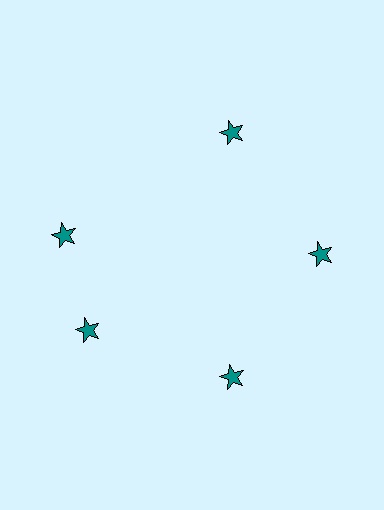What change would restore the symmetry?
The symmetry would be restored by rotating it back into even spacing with its neighbors so that all 5 stars sit at equal angles and equal distance from the center.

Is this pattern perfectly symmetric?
No. The 5 teal stars are arranged in a ring, but one element near the 10 o'clock position is rotated out of alignment along the ring, breaking the 5-fold rotational symmetry.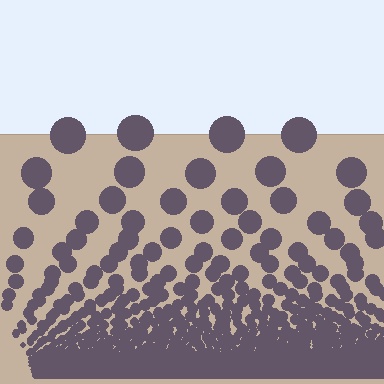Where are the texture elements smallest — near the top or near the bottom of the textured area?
Near the bottom.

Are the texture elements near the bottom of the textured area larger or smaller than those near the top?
Smaller. The gradient is inverted — elements near the bottom are smaller and denser.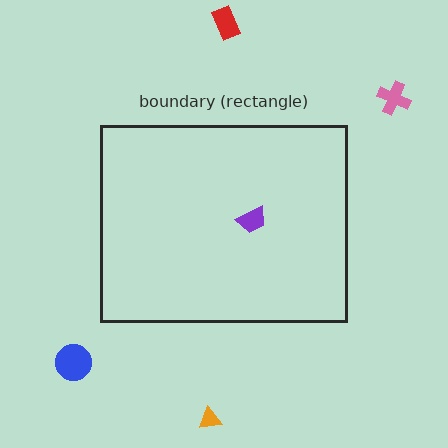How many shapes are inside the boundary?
1 inside, 4 outside.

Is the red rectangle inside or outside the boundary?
Outside.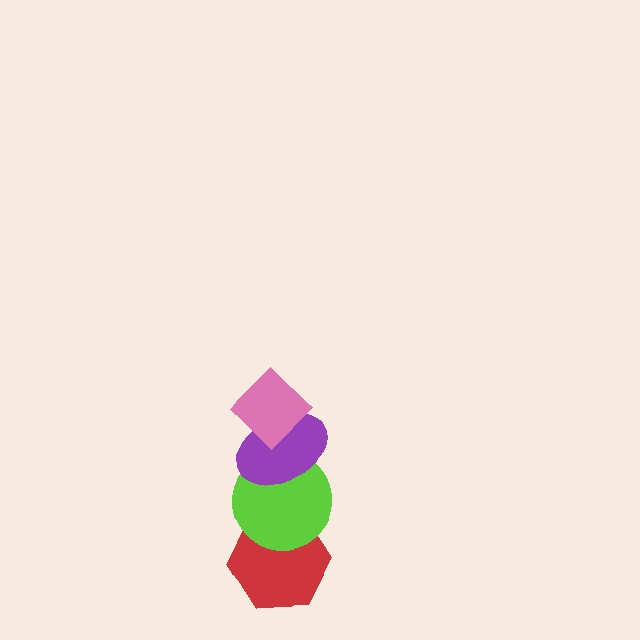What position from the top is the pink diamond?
The pink diamond is 1st from the top.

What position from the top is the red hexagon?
The red hexagon is 4th from the top.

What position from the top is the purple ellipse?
The purple ellipse is 2nd from the top.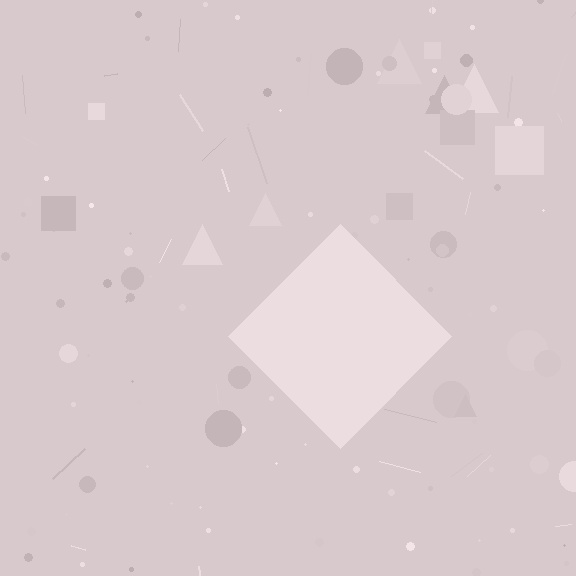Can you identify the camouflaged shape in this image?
The camouflaged shape is a diamond.